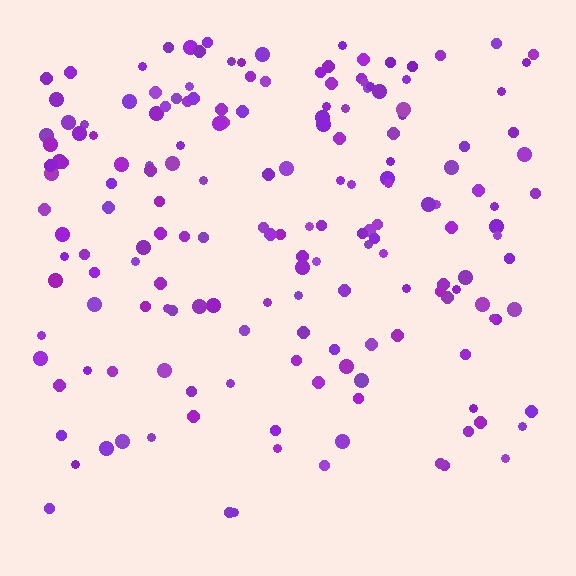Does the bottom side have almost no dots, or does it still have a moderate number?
Still a moderate number, just noticeably fewer than the top.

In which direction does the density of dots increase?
From bottom to top, with the top side densest.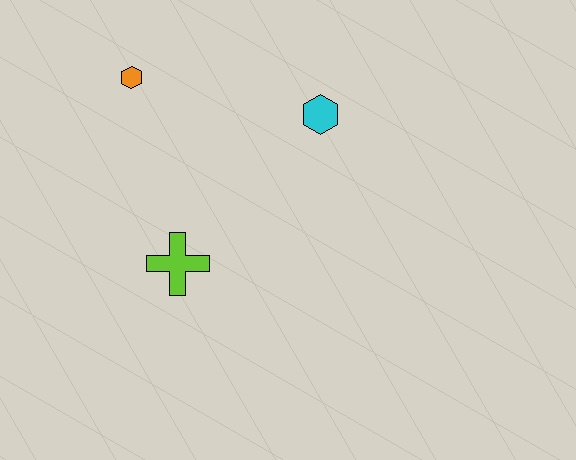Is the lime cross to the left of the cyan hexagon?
Yes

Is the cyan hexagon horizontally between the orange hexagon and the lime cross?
No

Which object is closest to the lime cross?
The orange hexagon is closest to the lime cross.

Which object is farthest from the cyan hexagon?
The lime cross is farthest from the cyan hexagon.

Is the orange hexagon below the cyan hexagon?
No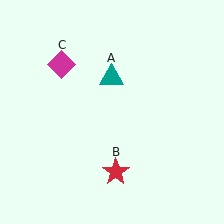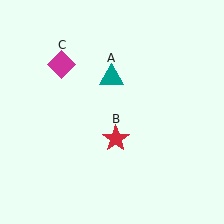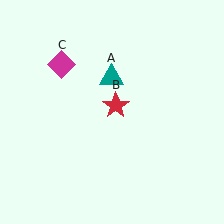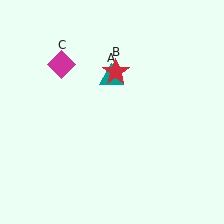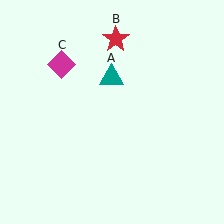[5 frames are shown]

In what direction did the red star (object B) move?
The red star (object B) moved up.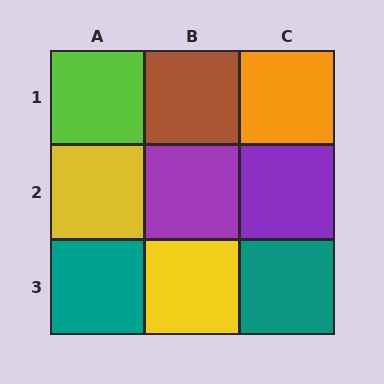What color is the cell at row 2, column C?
Purple.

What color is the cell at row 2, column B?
Purple.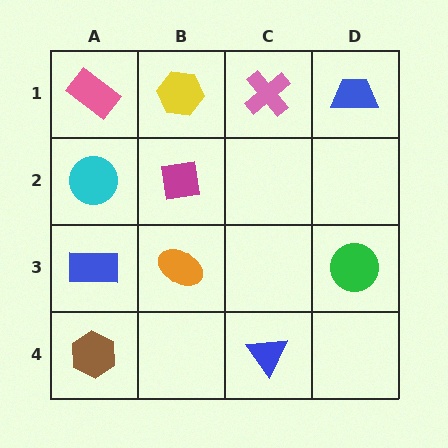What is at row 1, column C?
A pink cross.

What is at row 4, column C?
A blue triangle.